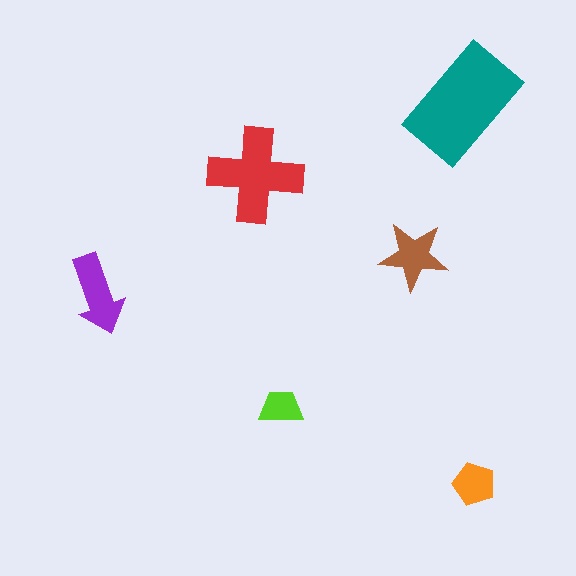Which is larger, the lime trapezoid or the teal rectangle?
The teal rectangle.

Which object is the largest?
The teal rectangle.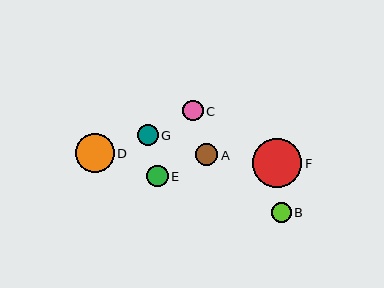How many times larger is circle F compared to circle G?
Circle F is approximately 2.4 times the size of circle G.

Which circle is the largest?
Circle F is the largest with a size of approximately 49 pixels.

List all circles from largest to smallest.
From largest to smallest: F, D, A, E, G, C, B.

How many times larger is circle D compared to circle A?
Circle D is approximately 1.8 times the size of circle A.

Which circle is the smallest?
Circle B is the smallest with a size of approximately 20 pixels.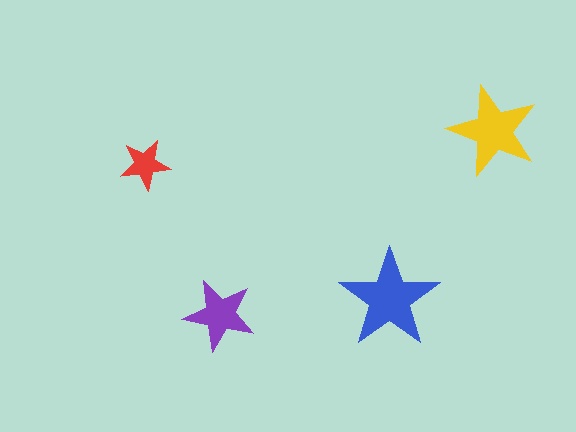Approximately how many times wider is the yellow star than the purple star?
About 1.5 times wider.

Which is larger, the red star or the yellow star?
The yellow one.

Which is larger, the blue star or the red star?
The blue one.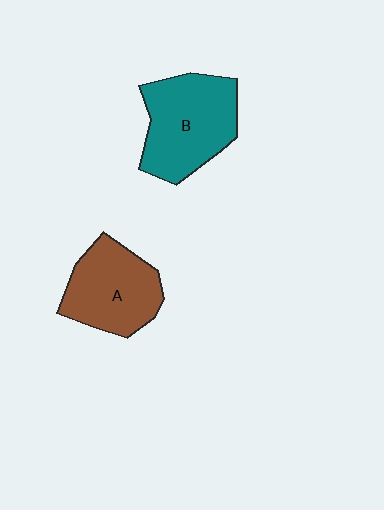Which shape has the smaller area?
Shape A (brown).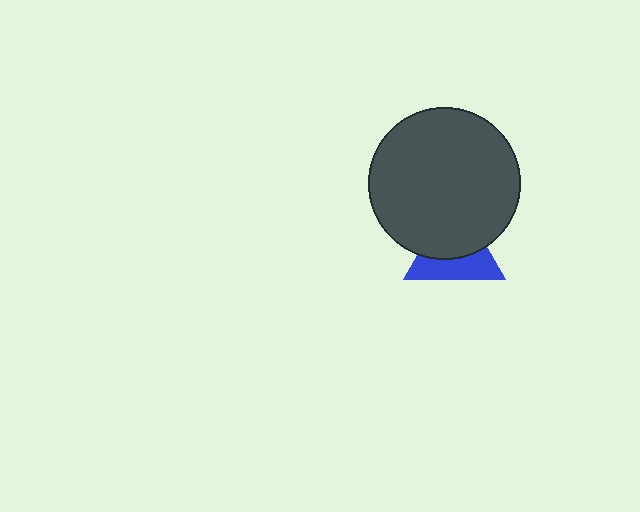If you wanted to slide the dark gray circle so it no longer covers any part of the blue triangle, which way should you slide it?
Slide it up — that is the most direct way to separate the two shapes.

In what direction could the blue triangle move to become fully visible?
The blue triangle could move down. That would shift it out from behind the dark gray circle entirely.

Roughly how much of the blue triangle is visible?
About half of it is visible (roughly 45%).